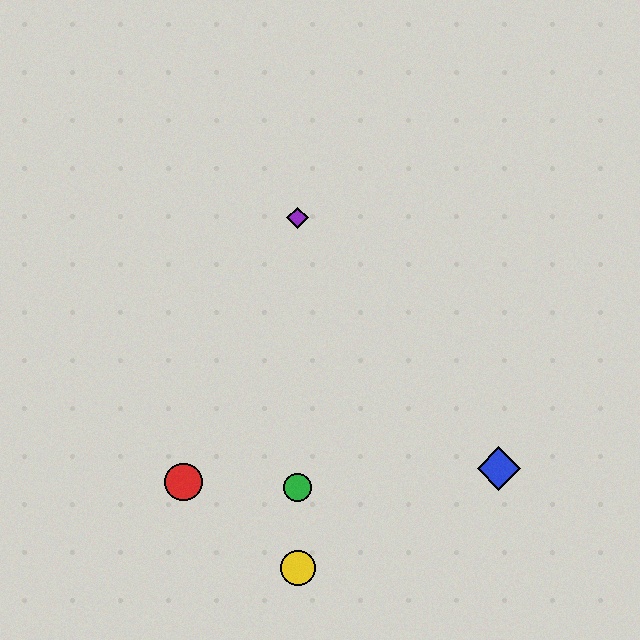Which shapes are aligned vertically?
The green circle, the yellow circle, the purple diamond are aligned vertically.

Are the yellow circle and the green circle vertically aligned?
Yes, both are at x≈298.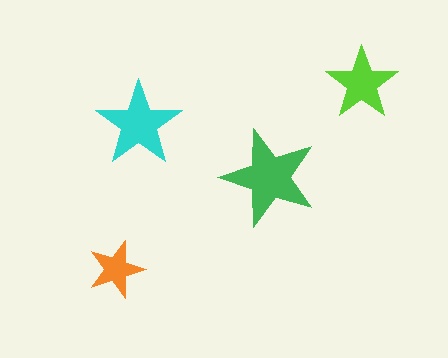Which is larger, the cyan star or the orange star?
The cyan one.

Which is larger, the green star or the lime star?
The green one.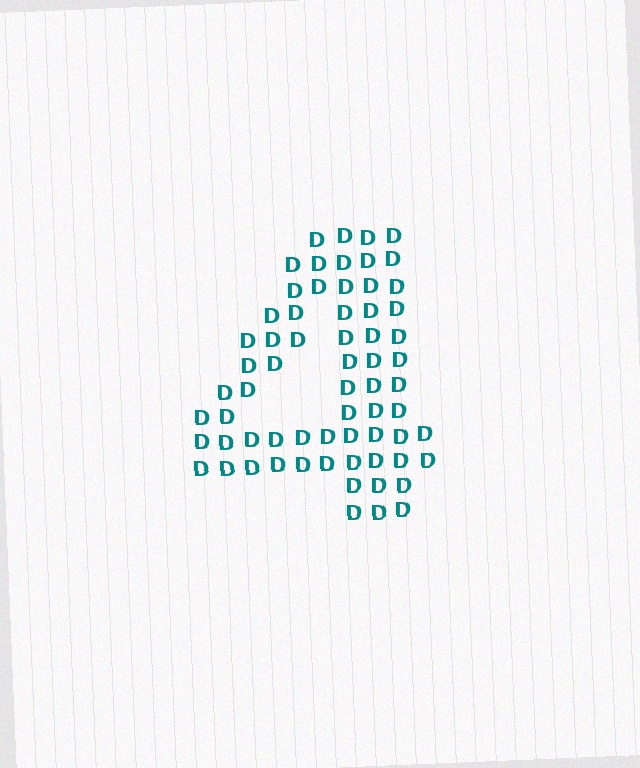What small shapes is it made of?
It is made of small letter D's.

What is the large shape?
The large shape is the digit 4.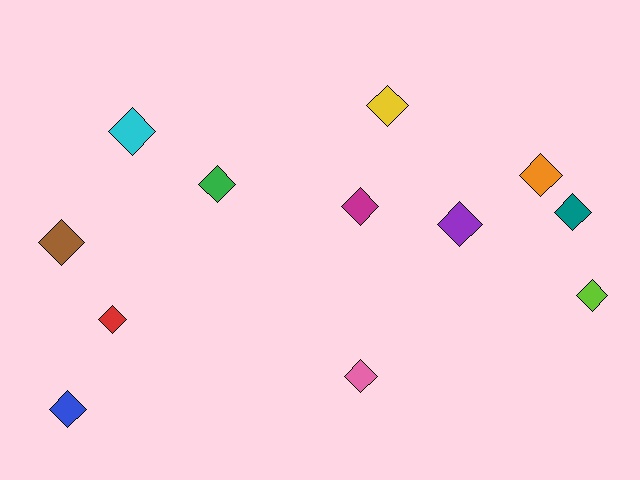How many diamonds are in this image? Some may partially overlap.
There are 12 diamonds.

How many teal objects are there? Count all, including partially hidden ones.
There is 1 teal object.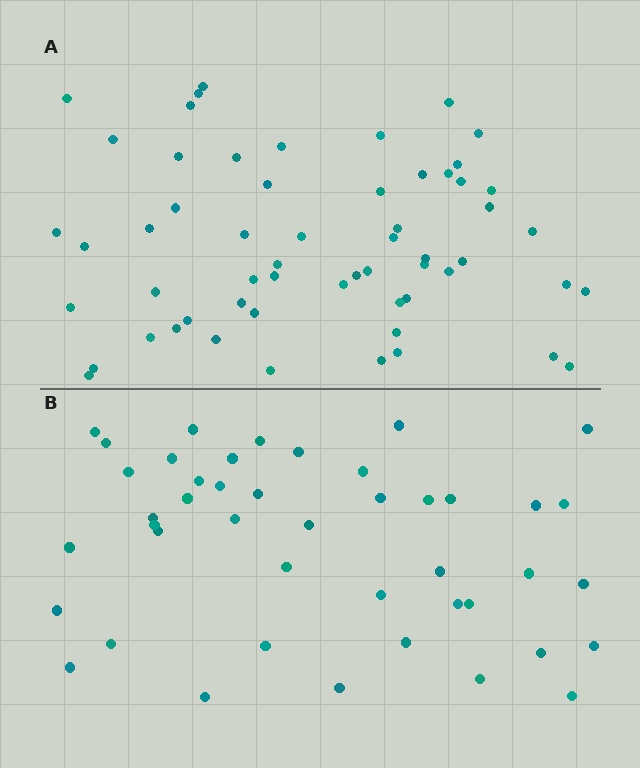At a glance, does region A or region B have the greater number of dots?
Region A (the top region) has more dots.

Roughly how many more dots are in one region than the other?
Region A has approximately 15 more dots than region B.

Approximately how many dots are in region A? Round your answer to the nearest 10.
About 60 dots. (The exact count is 58, which rounds to 60.)